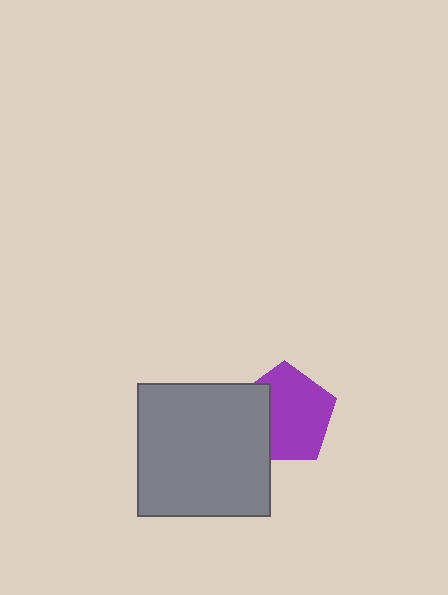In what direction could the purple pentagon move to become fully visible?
The purple pentagon could move right. That would shift it out from behind the gray square entirely.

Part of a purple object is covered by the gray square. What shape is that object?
It is a pentagon.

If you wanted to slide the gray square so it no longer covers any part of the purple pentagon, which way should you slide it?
Slide it left — that is the most direct way to separate the two shapes.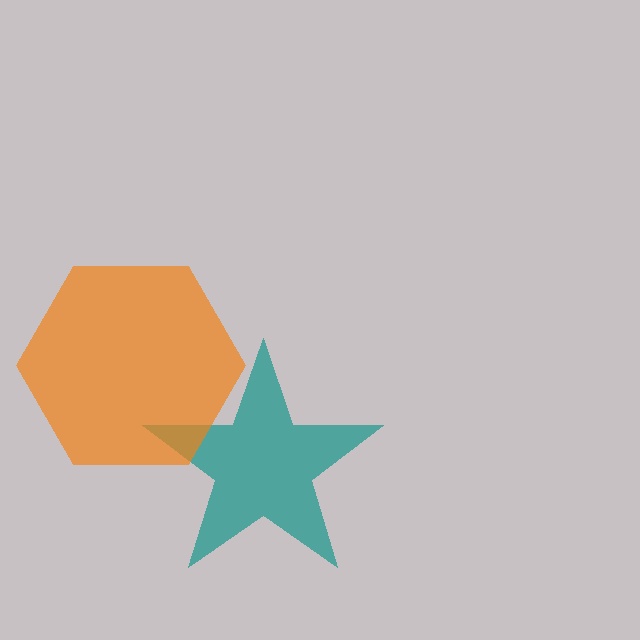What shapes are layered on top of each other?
The layered shapes are: a teal star, an orange hexagon.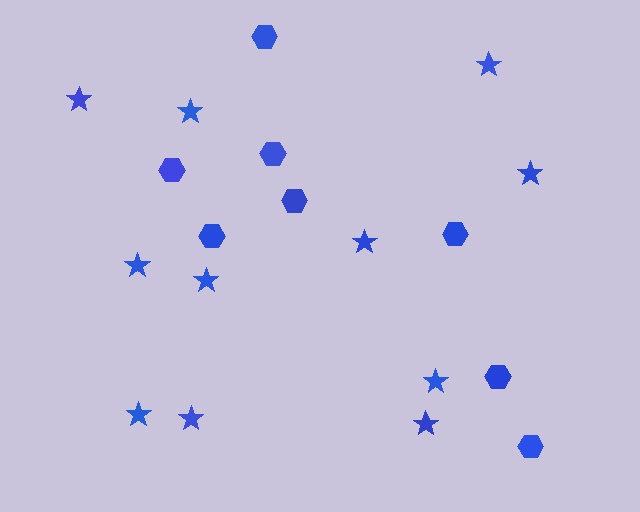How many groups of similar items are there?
There are 2 groups: one group of stars (11) and one group of hexagons (8).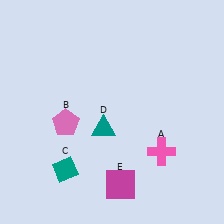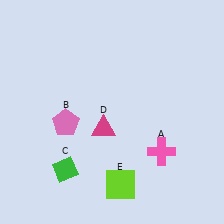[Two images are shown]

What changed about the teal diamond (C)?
In Image 1, C is teal. In Image 2, it changed to green.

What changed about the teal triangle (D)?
In Image 1, D is teal. In Image 2, it changed to magenta.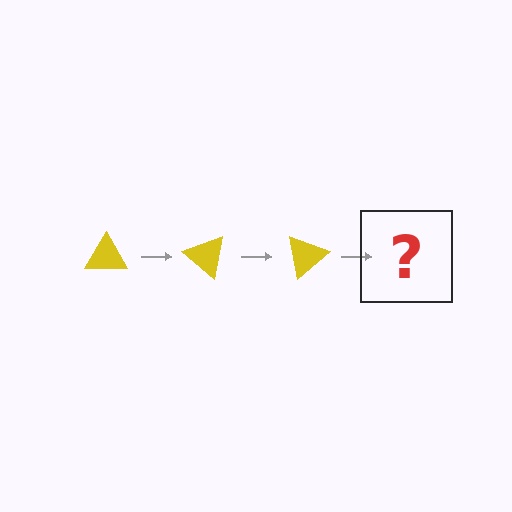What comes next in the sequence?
The next element should be a yellow triangle rotated 120 degrees.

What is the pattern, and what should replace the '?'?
The pattern is that the triangle rotates 40 degrees each step. The '?' should be a yellow triangle rotated 120 degrees.